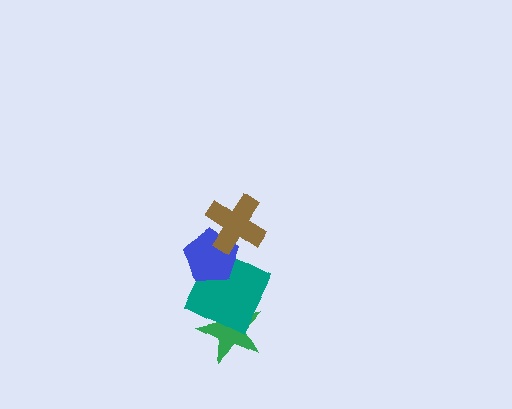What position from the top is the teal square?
The teal square is 3rd from the top.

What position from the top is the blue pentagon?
The blue pentagon is 2nd from the top.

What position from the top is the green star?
The green star is 4th from the top.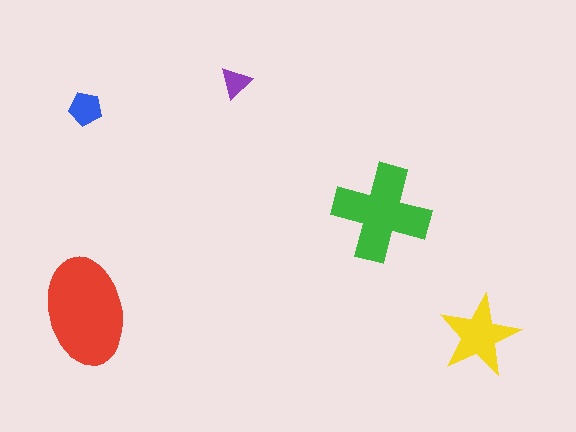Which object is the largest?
The red ellipse.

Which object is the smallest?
The purple triangle.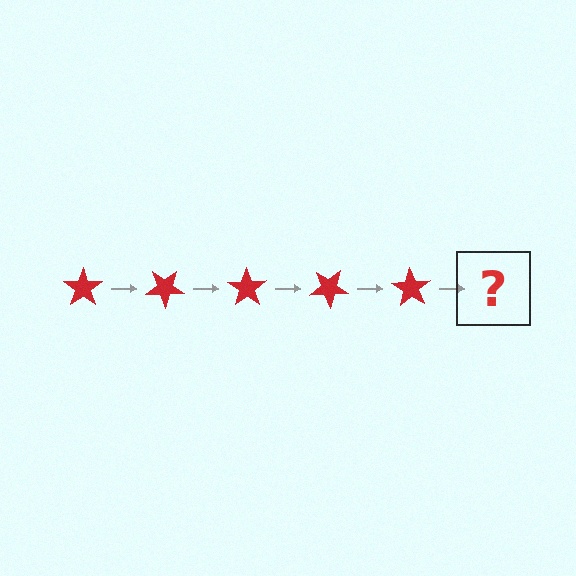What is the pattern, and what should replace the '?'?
The pattern is that the star rotates 35 degrees each step. The '?' should be a red star rotated 175 degrees.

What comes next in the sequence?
The next element should be a red star rotated 175 degrees.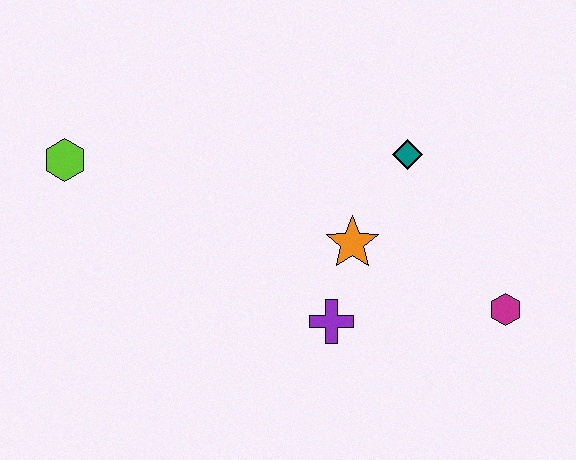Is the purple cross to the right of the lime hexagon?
Yes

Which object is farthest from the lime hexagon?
The magenta hexagon is farthest from the lime hexagon.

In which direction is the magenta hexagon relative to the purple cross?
The magenta hexagon is to the right of the purple cross.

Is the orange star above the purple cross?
Yes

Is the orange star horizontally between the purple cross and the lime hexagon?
No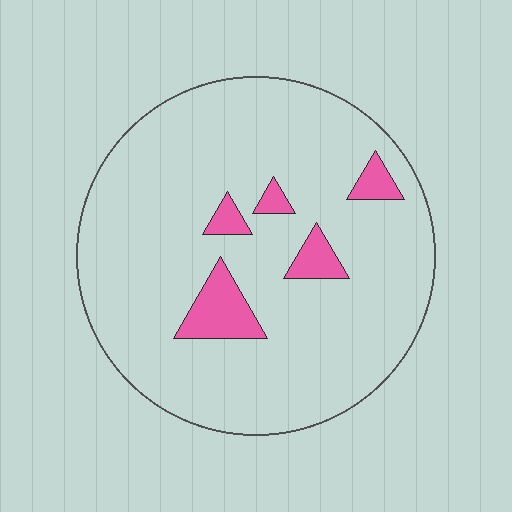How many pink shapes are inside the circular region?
5.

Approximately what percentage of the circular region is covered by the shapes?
Approximately 10%.